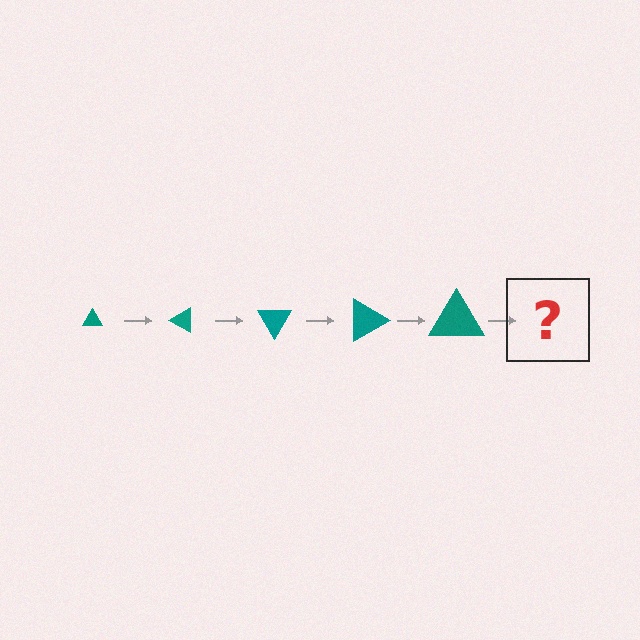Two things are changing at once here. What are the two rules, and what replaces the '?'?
The two rules are that the triangle grows larger each step and it rotates 30 degrees each step. The '?' should be a triangle, larger than the previous one and rotated 150 degrees from the start.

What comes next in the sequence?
The next element should be a triangle, larger than the previous one and rotated 150 degrees from the start.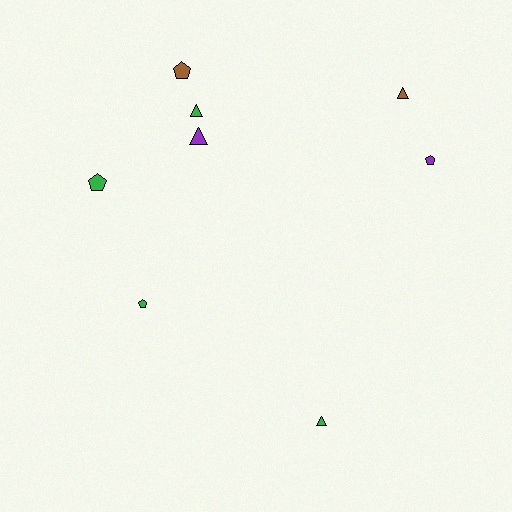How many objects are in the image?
There are 8 objects.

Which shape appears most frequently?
Pentagon, with 4 objects.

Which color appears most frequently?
Green, with 4 objects.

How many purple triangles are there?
There is 1 purple triangle.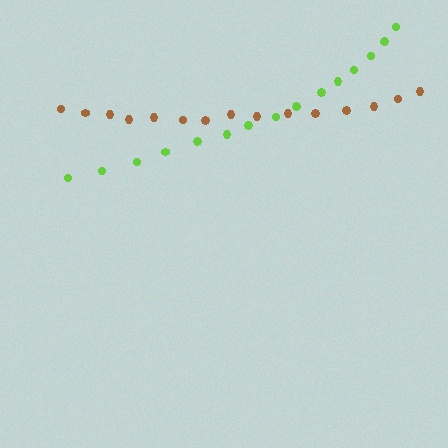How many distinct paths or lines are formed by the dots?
There are 2 distinct paths.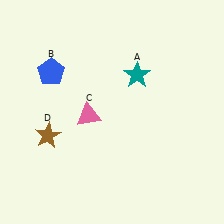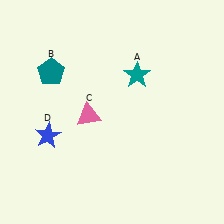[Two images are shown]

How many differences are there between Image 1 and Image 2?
There are 2 differences between the two images.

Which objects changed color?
B changed from blue to teal. D changed from brown to blue.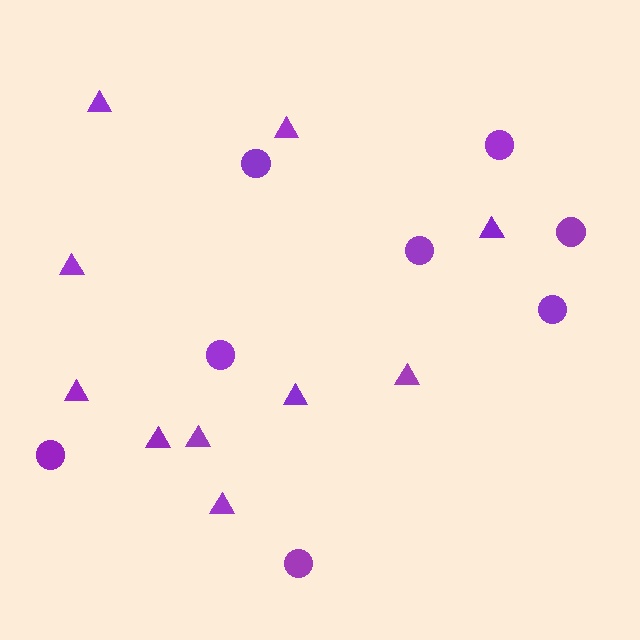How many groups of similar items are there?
There are 2 groups: one group of triangles (10) and one group of circles (8).